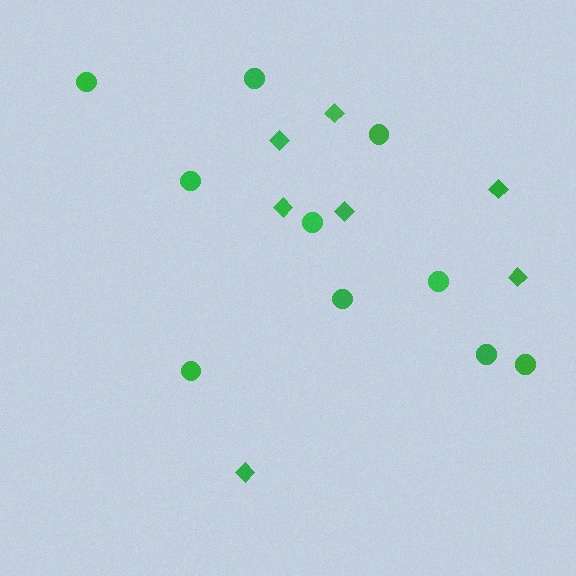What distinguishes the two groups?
There are 2 groups: one group of circles (10) and one group of diamonds (7).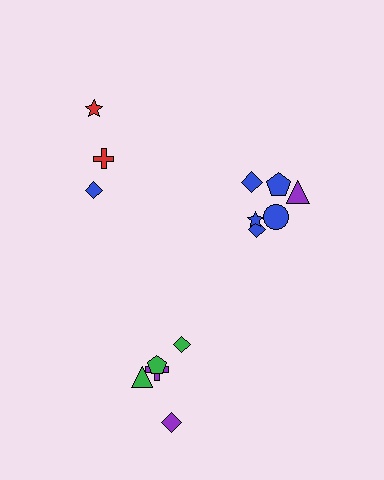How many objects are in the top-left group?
There are 3 objects.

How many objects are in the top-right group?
There are 6 objects.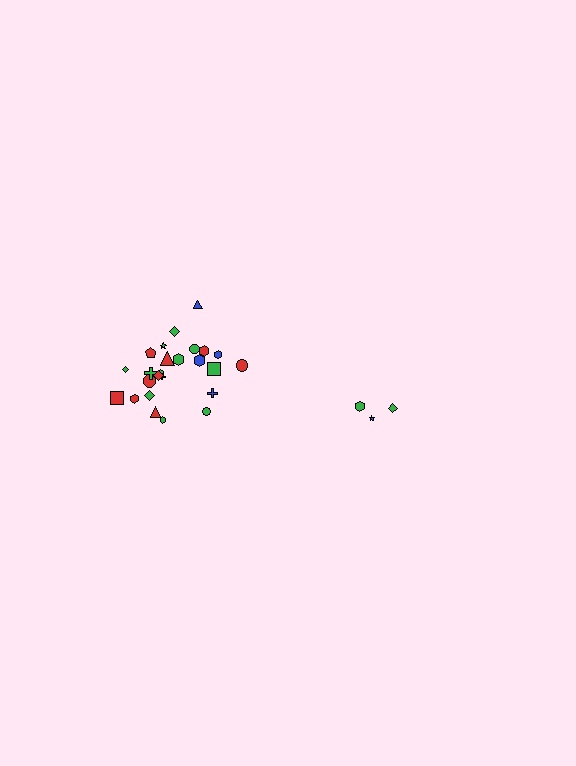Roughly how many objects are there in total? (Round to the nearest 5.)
Roughly 30 objects in total.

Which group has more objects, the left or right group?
The left group.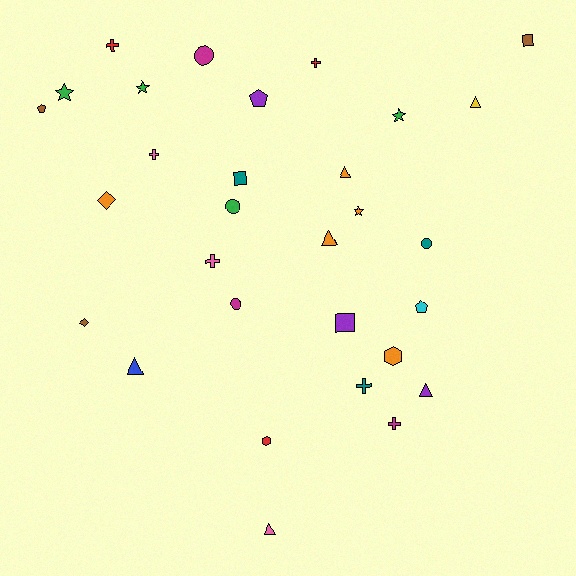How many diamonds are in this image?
There are 2 diamonds.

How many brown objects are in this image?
There are 3 brown objects.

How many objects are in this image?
There are 30 objects.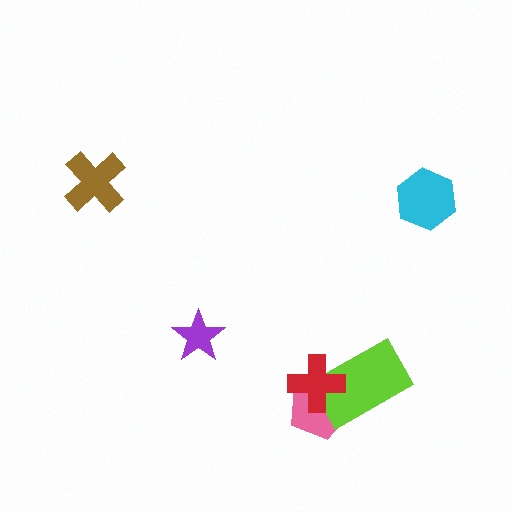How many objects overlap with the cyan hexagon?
0 objects overlap with the cyan hexagon.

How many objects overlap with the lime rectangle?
2 objects overlap with the lime rectangle.